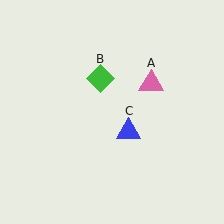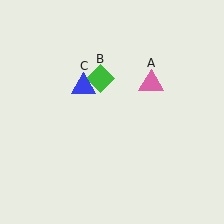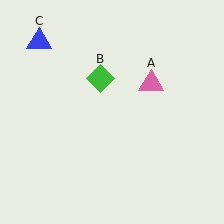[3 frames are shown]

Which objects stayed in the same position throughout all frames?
Pink triangle (object A) and green diamond (object B) remained stationary.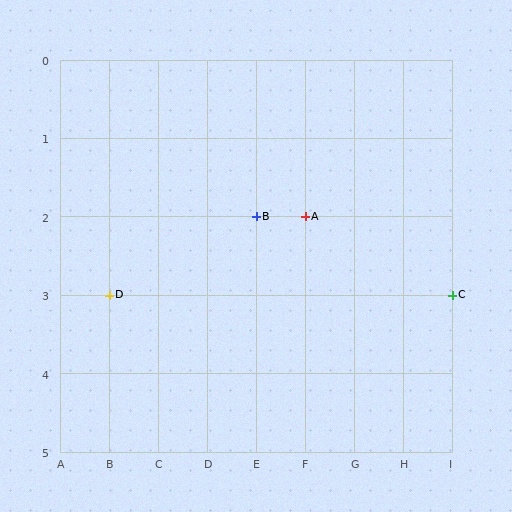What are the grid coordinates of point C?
Point C is at grid coordinates (I, 3).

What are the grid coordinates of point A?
Point A is at grid coordinates (F, 2).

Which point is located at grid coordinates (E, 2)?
Point B is at (E, 2).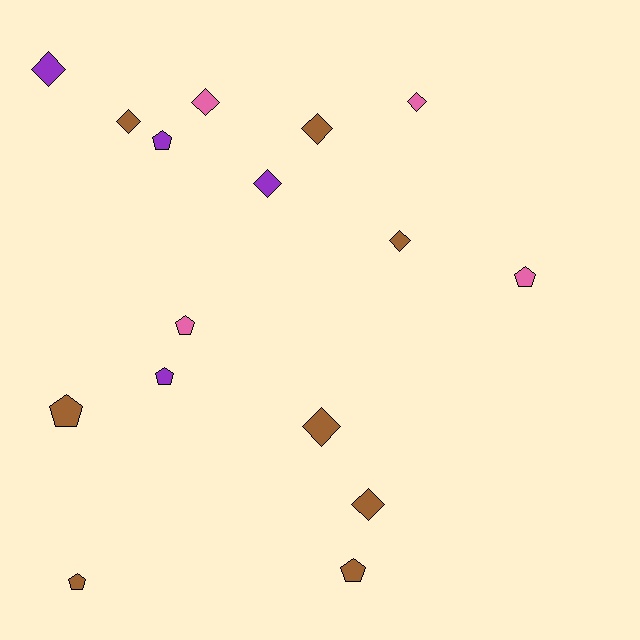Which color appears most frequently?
Brown, with 8 objects.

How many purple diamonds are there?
There are 2 purple diamonds.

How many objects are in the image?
There are 16 objects.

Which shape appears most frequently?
Diamond, with 9 objects.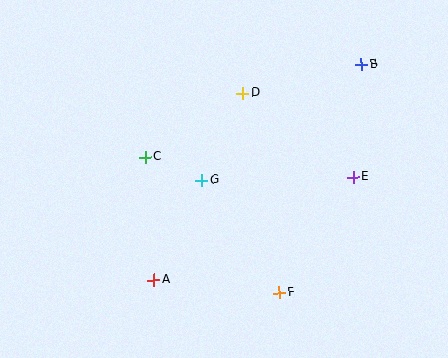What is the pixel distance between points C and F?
The distance between C and F is 191 pixels.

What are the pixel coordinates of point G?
Point G is at (202, 180).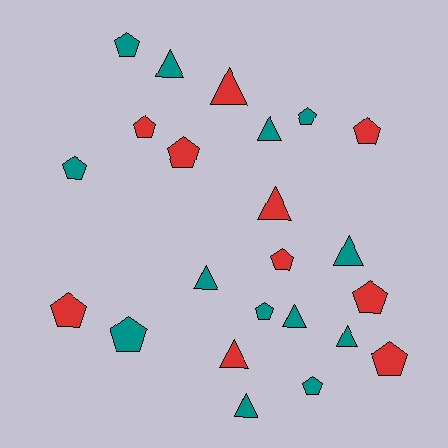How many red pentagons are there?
There are 7 red pentagons.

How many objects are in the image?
There are 23 objects.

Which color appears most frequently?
Teal, with 13 objects.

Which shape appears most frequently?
Pentagon, with 13 objects.